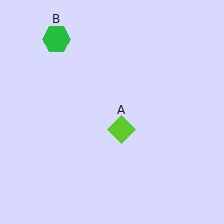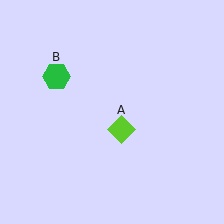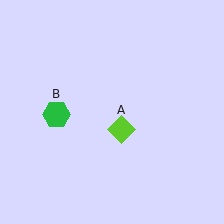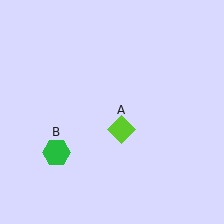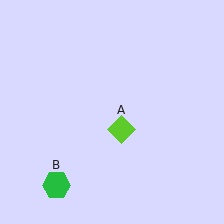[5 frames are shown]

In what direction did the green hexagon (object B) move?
The green hexagon (object B) moved down.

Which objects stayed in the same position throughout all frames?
Lime diamond (object A) remained stationary.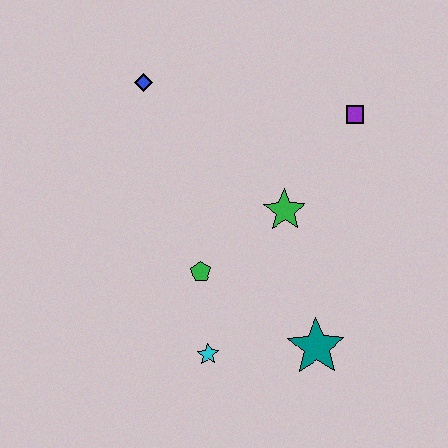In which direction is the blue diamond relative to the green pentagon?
The blue diamond is above the green pentagon.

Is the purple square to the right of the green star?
Yes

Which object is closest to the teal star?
The cyan star is closest to the teal star.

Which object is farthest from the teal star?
The blue diamond is farthest from the teal star.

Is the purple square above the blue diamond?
No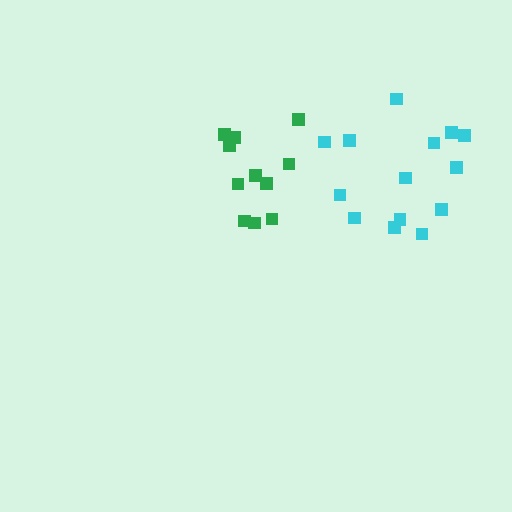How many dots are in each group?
Group 1: 11 dots, Group 2: 14 dots (25 total).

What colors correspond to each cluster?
The clusters are colored: green, cyan.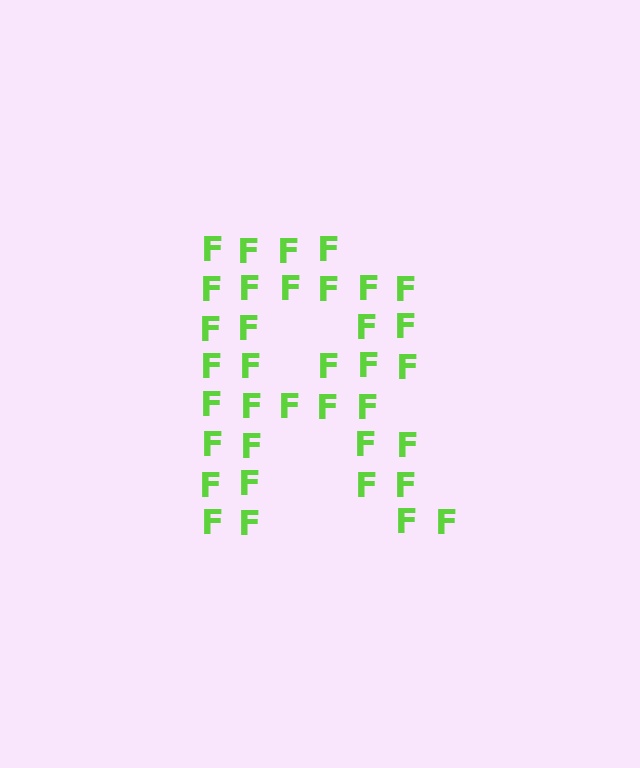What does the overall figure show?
The overall figure shows the letter R.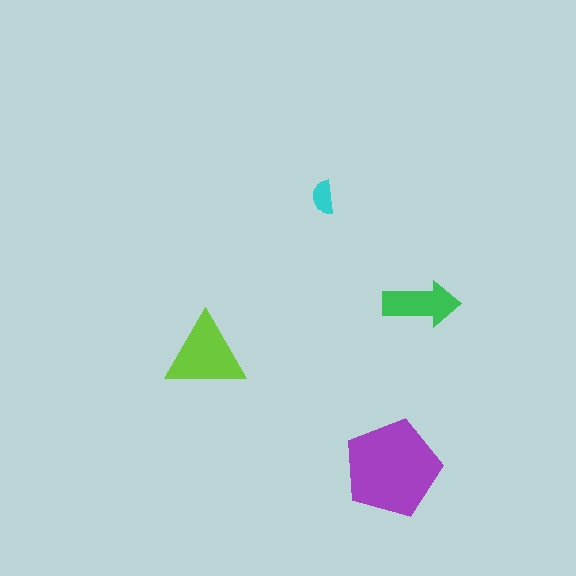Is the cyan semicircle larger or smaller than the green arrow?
Smaller.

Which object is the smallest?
The cyan semicircle.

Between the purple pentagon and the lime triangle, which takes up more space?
The purple pentagon.